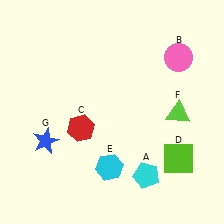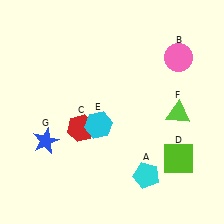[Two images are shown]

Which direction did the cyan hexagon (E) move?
The cyan hexagon (E) moved up.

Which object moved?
The cyan hexagon (E) moved up.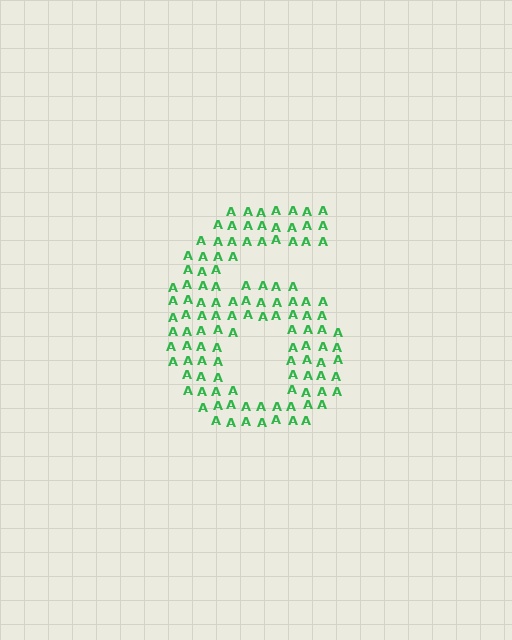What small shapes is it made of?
It is made of small letter A's.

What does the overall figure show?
The overall figure shows the digit 6.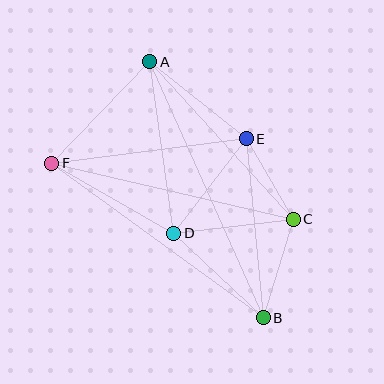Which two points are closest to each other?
Points C and E are closest to each other.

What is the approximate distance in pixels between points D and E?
The distance between D and E is approximately 119 pixels.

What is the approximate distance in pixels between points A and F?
The distance between A and F is approximately 141 pixels.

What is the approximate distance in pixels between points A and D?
The distance between A and D is approximately 174 pixels.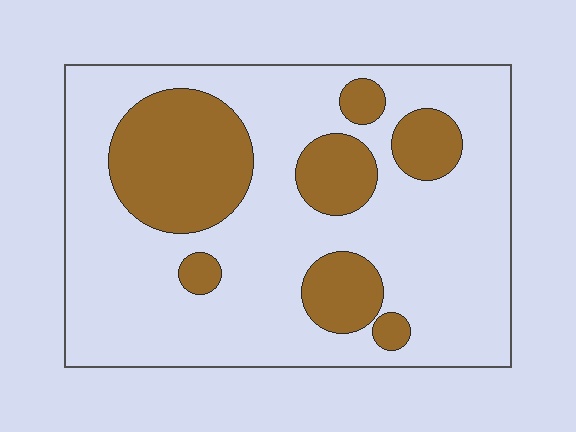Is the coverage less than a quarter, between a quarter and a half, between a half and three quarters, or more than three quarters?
Between a quarter and a half.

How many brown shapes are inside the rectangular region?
7.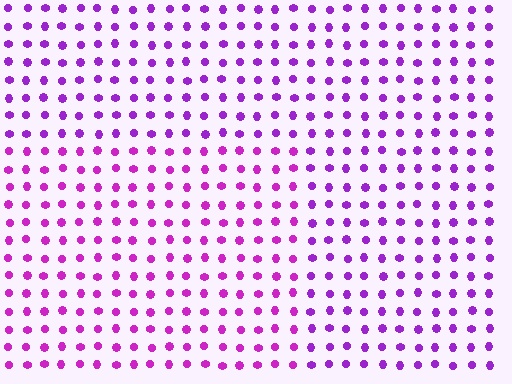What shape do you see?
I see a rectangle.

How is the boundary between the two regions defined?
The boundary is defined purely by a slight shift in hue (about 20 degrees). Spacing, size, and orientation are identical on both sides.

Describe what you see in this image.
The image is filled with small purple elements in a uniform arrangement. A rectangle-shaped region is visible where the elements are tinted to a slightly different hue, forming a subtle color boundary.